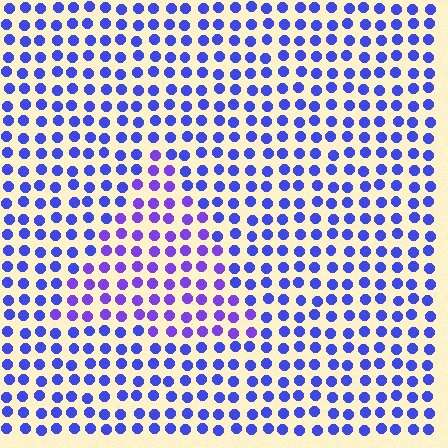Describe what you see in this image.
The image is filled with small blue elements in a uniform arrangement. A triangle-shaped region is visible where the elements are tinted to a slightly different hue, forming a subtle color boundary.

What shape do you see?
I see a triangle.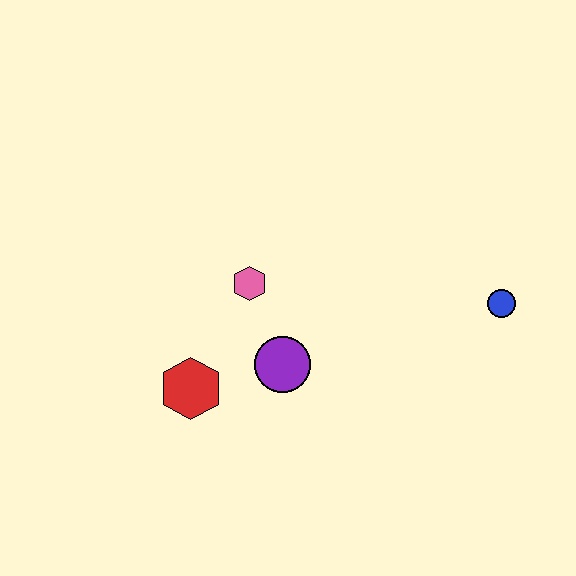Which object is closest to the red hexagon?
The purple circle is closest to the red hexagon.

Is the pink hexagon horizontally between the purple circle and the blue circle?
No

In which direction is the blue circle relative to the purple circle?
The blue circle is to the right of the purple circle.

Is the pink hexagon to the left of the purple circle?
Yes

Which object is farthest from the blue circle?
The red hexagon is farthest from the blue circle.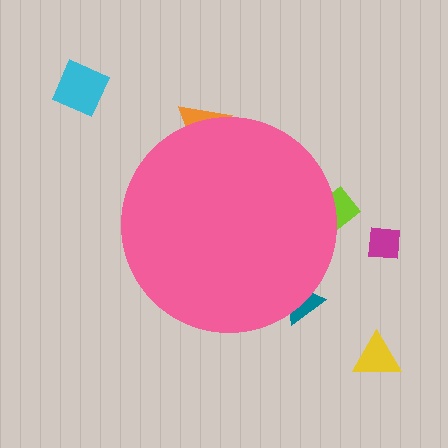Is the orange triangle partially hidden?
Yes, the orange triangle is partially hidden behind the pink circle.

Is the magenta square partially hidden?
No, the magenta square is fully visible.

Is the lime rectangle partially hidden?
Yes, the lime rectangle is partially hidden behind the pink circle.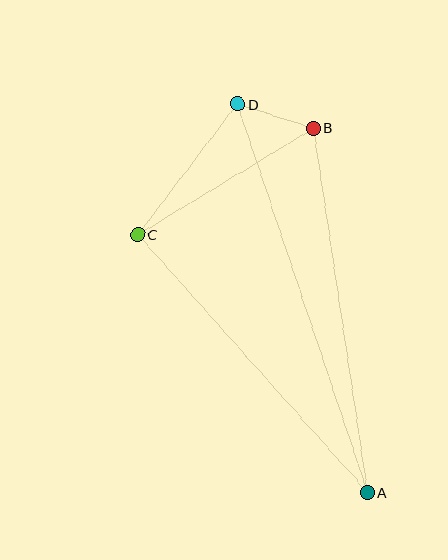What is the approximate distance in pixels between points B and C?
The distance between B and C is approximately 205 pixels.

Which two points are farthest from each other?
Points A and D are farthest from each other.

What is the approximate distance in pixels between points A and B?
The distance between A and B is approximately 368 pixels.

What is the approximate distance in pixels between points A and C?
The distance between A and C is approximately 346 pixels.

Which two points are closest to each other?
Points B and D are closest to each other.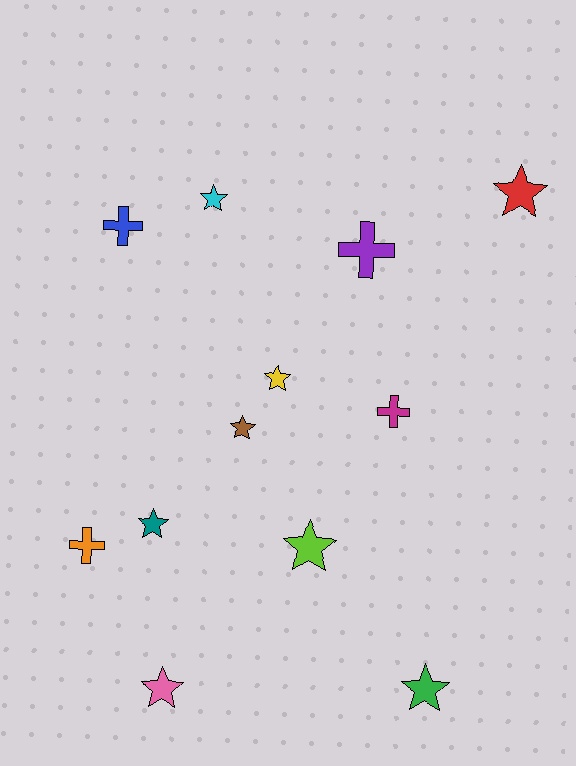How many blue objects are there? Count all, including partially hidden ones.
There is 1 blue object.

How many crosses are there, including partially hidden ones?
There are 4 crosses.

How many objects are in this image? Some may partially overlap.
There are 12 objects.